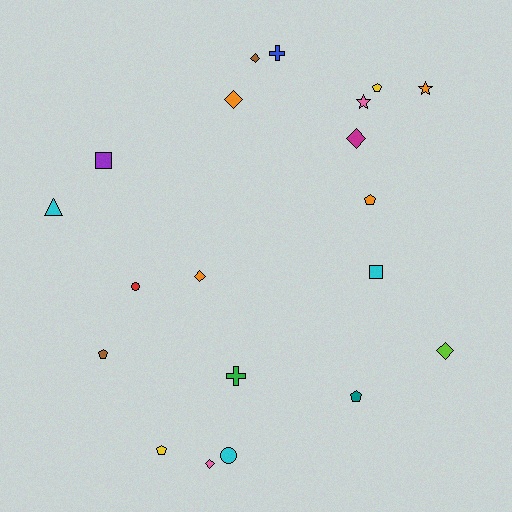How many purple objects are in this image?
There is 1 purple object.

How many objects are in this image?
There are 20 objects.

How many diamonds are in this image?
There are 6 diamonds.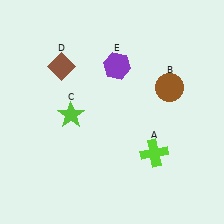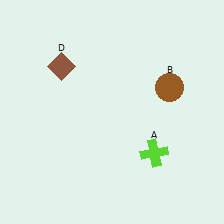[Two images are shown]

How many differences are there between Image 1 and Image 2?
There are 2 differences between the two images.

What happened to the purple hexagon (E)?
The purple hexagon (E) was removed in Image 2. It was in the top-right area of Image 1.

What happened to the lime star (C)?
The lime star (C) was removed in Image 2. It was in the bottom-left area of Image 1.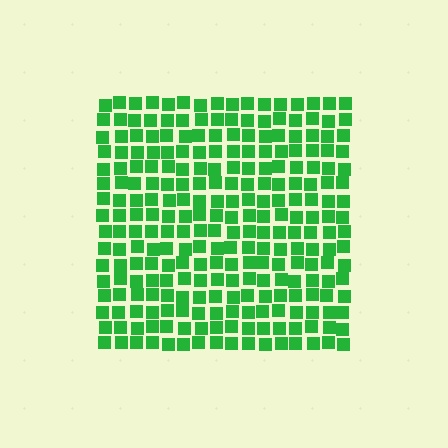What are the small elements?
The small elements are squares.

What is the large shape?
The large shape is a square.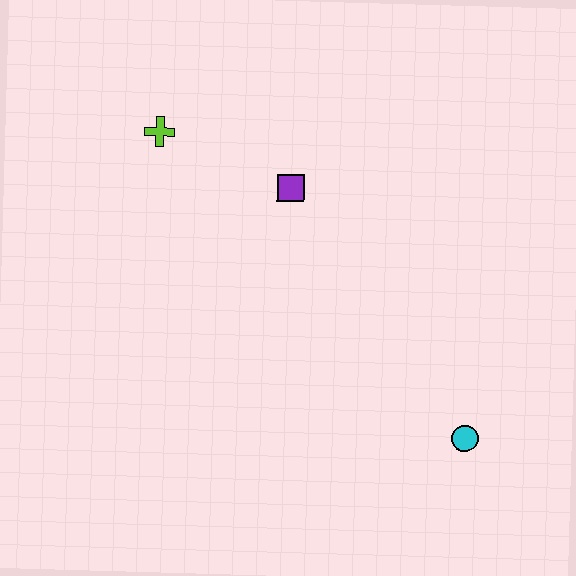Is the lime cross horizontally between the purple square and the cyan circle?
No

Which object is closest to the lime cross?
The purple square is closest to the lime cross.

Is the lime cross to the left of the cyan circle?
Yes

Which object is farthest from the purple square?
The cyan circle is farthest from the purple square.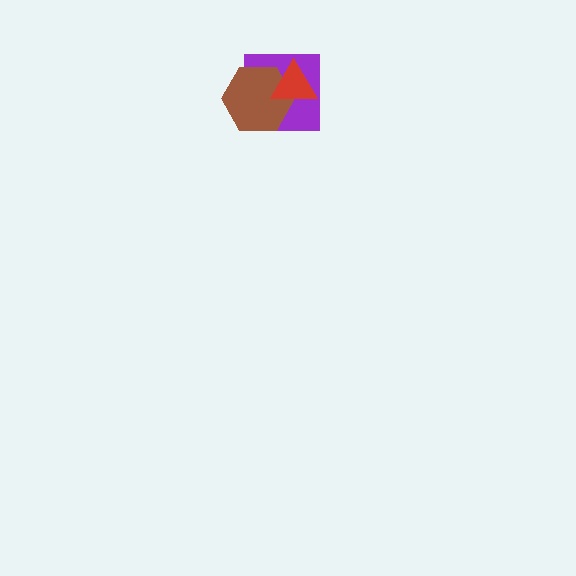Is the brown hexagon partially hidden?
Yes, it is partially covered by another shape.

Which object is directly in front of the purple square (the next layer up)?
The brown hexagon is directly in front of the purple square.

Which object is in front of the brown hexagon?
The red triangle is in front of the brown hexagon.